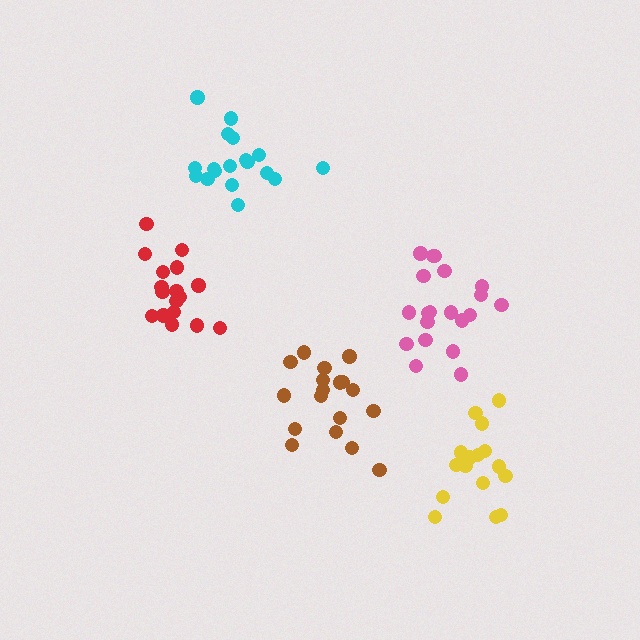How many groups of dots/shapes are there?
There are 5 groups.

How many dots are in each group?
Group 1: 20 dots, Group 2: 16 dots, Group 3: 18 dots, Group 4: 17 dots, Group 5: 18 dots (89 total).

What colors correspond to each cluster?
The clusters are colored: pink, yellow, brown, red, cyan.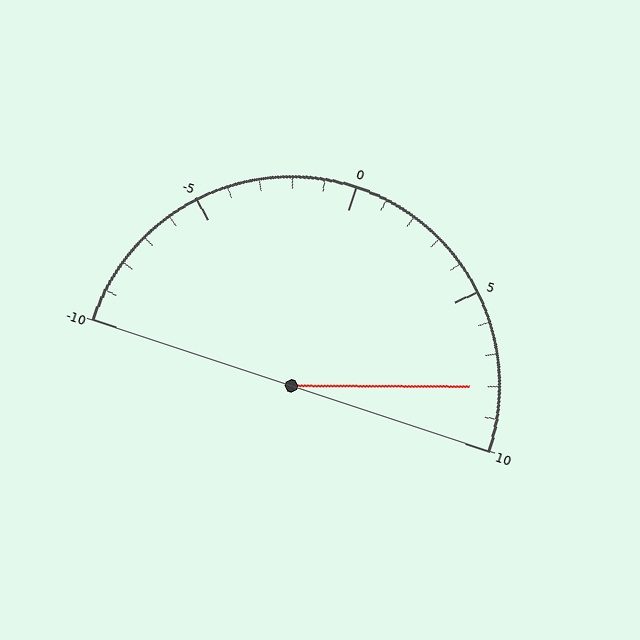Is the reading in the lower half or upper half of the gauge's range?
The reading is in the upper half of the range (-10 to 10).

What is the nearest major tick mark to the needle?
The nearest major tick mark is 10.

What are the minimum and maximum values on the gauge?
The gauge ranges from -10 to 10.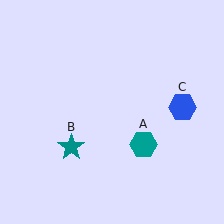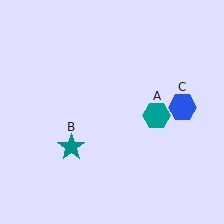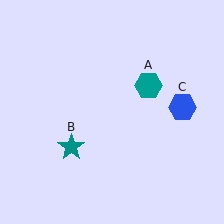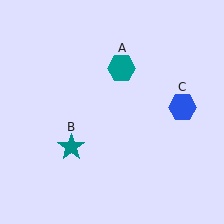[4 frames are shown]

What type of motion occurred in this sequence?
The teal hexagon (object A) rotated counterclockwise around the center of the scene.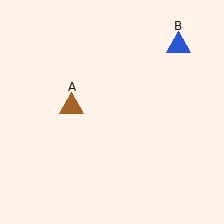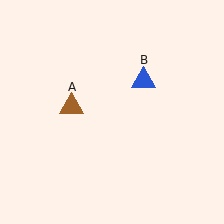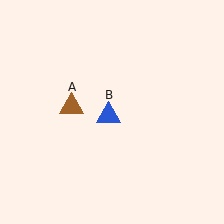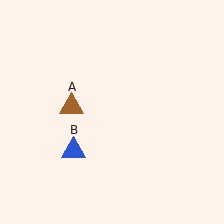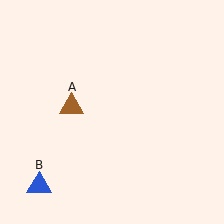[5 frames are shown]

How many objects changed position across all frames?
1 object changed position: blue triangle (object B).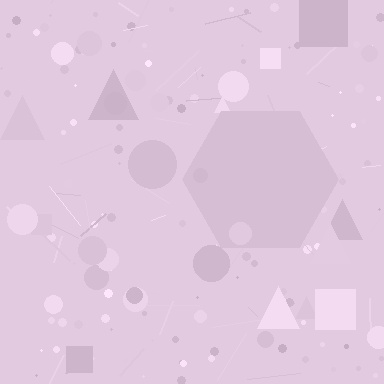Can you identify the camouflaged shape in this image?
The camouflaged shape is a hexagon.